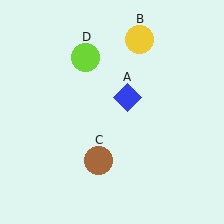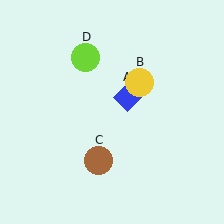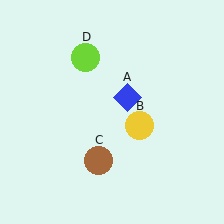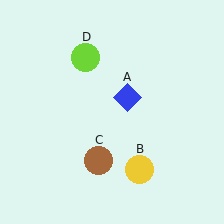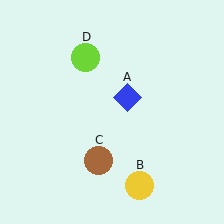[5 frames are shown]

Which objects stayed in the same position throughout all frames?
Blue diamond (object A) and brown circle (object C) and lime circle (object D) remained stationary.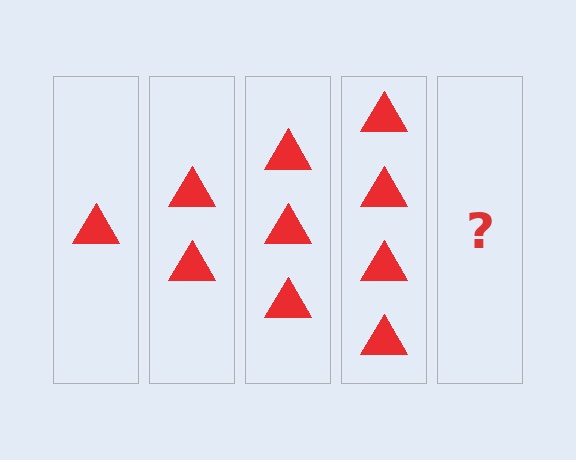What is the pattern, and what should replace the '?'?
The pattern is that each step adds one more triangle. The '?' should be 5 triangles.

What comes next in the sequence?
The next element should be 5 triangles.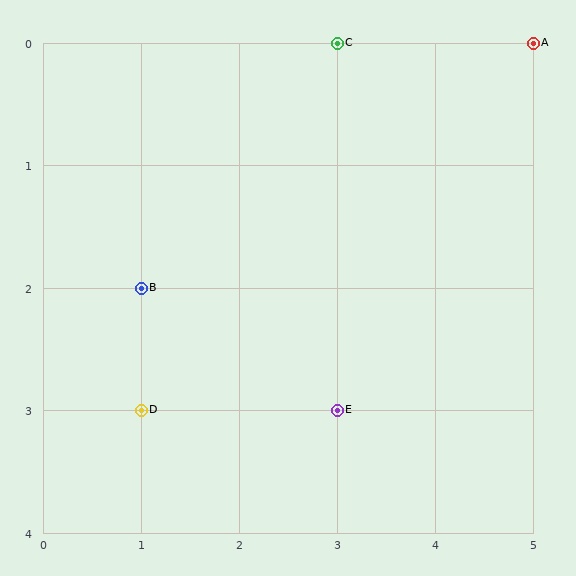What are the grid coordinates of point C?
Point C is at grid coordinates (3, 0).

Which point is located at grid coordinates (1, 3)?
Point D is at (1, 3).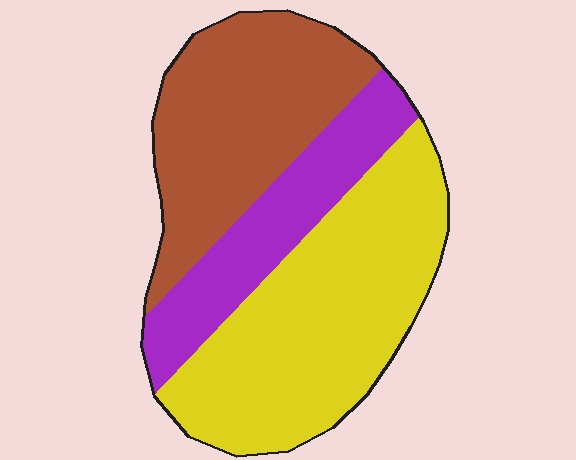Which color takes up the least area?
Purple, at roughly 20%.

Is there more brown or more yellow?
Yellow.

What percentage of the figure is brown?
Brown covers about 35% of the figure.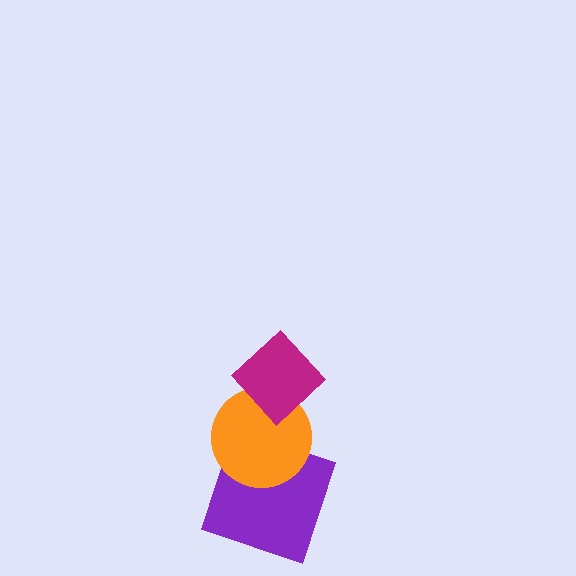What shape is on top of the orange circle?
The magenta diamond is on top of the orange circle.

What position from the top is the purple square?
The purple square is 3rd from the top.